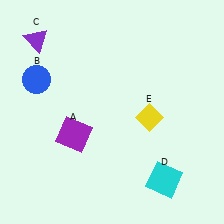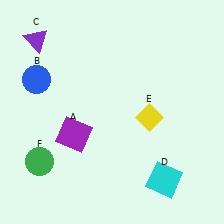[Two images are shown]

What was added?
A green circle (F) was added in Image 2.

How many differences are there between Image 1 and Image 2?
There is 1 difference between the two images.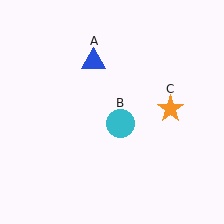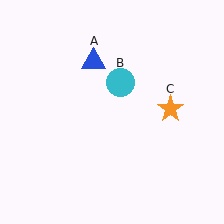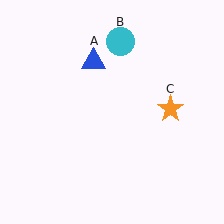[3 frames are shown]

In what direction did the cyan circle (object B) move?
The cyan circle (object B) moved up.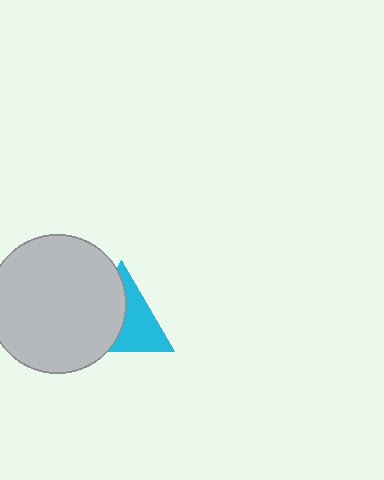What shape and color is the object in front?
The object in front is a light gray circle.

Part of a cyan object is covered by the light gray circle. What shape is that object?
It is a triangle.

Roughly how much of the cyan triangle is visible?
About half of it is visible (roughly 49%).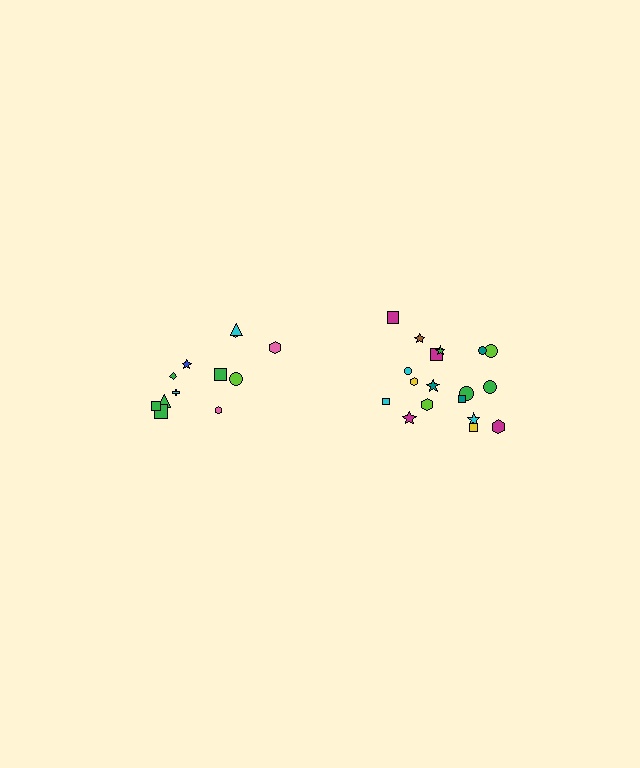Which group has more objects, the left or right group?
The right group.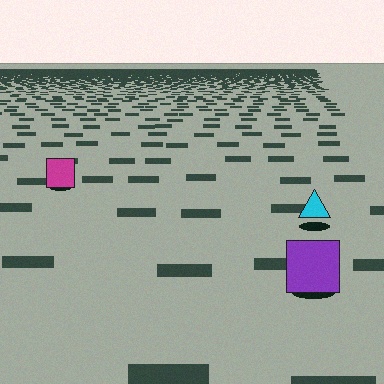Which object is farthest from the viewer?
The magenta square is farthest from the viewer. It appears smaller and the ground texture around it is denser.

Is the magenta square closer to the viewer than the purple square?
No. The purple square is closer — you can tell from the texture gradient: the ground texture is coarser near it.